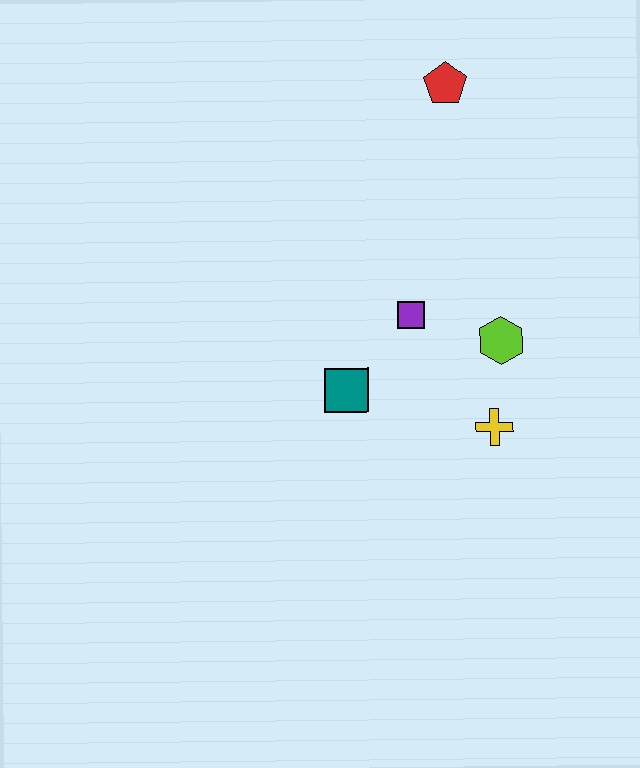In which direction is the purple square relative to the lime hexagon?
The purple square is to the left of the lime hexagon.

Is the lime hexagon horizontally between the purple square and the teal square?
No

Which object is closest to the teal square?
The purple square is closest to the teal square.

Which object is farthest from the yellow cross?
The red pentagon is farthest from the yellow cross.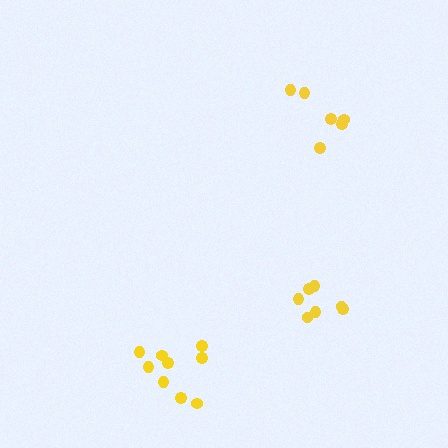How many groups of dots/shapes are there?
There are 3 groups.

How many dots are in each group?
Group 1: 7 dots, Group 2: 6 dots, Group 3: 9 dots (22 total).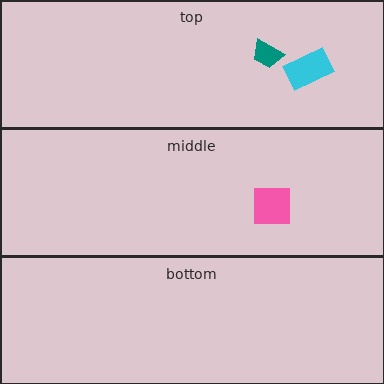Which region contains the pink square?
The middle region.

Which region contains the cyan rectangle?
The top region.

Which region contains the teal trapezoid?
The top region.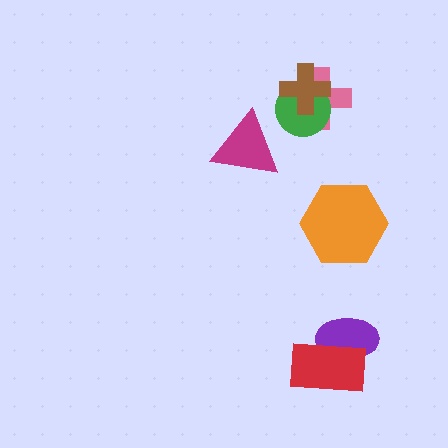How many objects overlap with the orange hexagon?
0 objects overlap with the orange hexagon.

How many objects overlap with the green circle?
2 objects overlap with the green circle.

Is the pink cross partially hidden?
Yes, it is partially covered by another shape.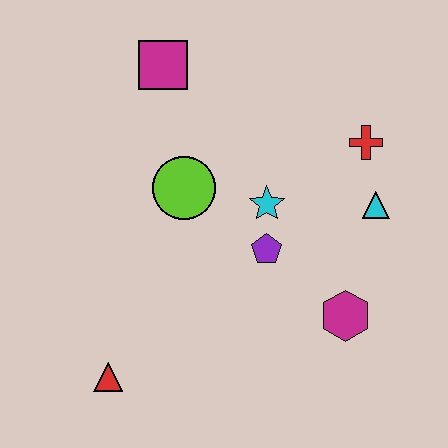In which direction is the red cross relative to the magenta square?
The red cross is to the right of the magenta square.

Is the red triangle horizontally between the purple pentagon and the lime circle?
No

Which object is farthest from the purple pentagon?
The magenta square is farthest from the purple pentagon.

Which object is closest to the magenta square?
The lime circle is closest to the magenta square.